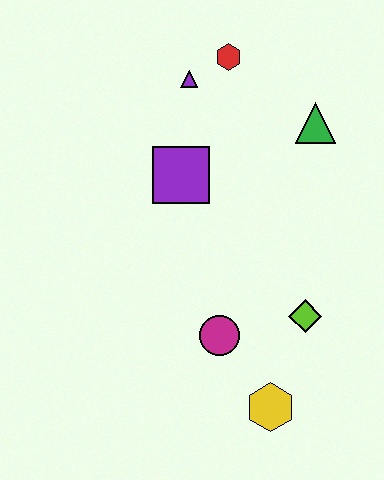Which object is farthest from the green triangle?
The yellow hexagon is farthest from the green triangle.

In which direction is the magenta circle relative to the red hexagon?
The magenta circle is below the red hexagon.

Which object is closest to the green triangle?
The red hexagon is closest to the green triangle.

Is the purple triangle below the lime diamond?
No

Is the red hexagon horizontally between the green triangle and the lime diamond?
No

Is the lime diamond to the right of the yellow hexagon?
Yes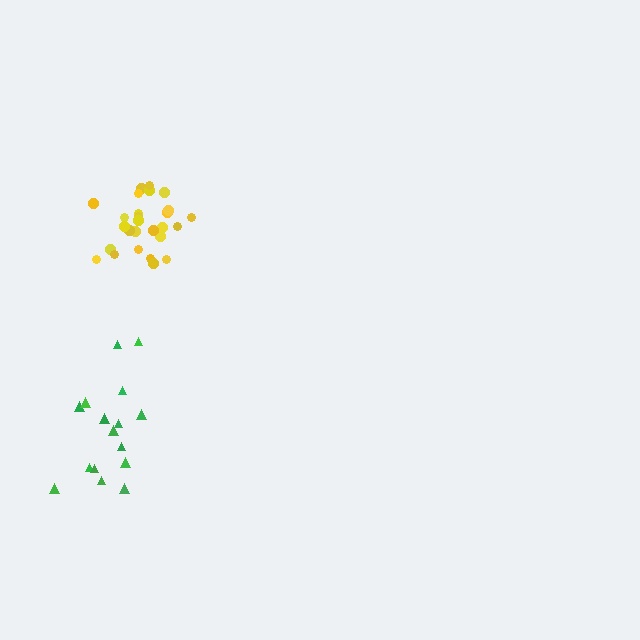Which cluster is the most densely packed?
Yellow.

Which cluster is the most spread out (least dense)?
Green.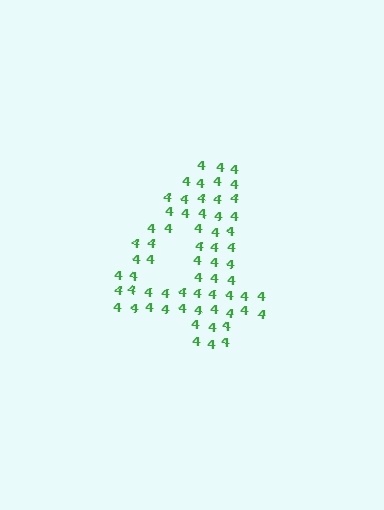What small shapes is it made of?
It is made of small digit 4's.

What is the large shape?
The large shape is the digit 4.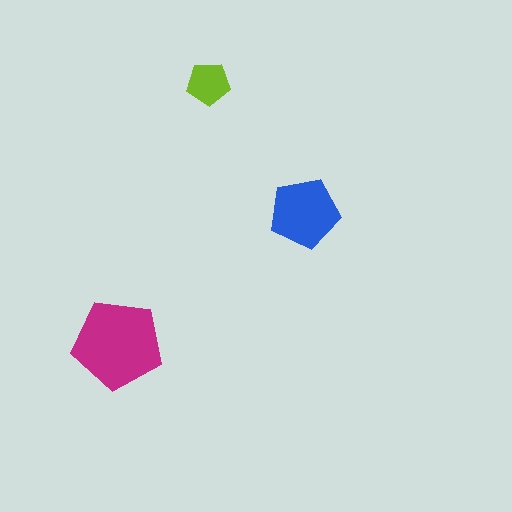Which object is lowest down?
The magenta pentagon is bottommost.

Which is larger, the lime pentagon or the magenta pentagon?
The magenta one.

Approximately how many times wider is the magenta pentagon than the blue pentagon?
About 1.5 times wider.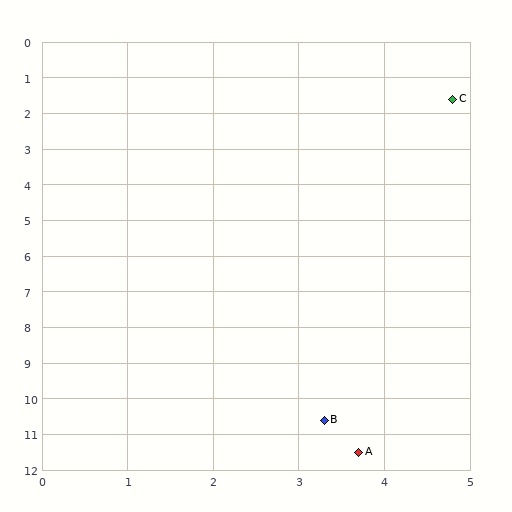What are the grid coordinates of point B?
Point B is at approximately (3.3, 10.6).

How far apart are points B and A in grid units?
Points B and A are about 1.0 grid units apart.